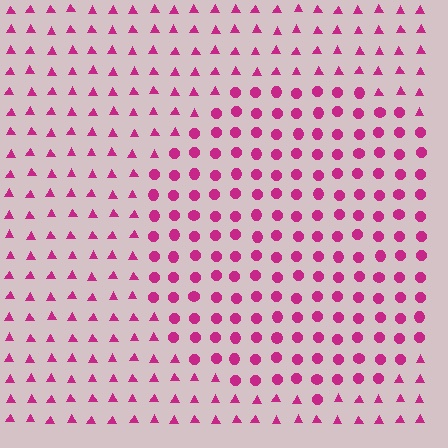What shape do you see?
I see a circle.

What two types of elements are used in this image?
The image uses circles inside the circle region and triangles outside it.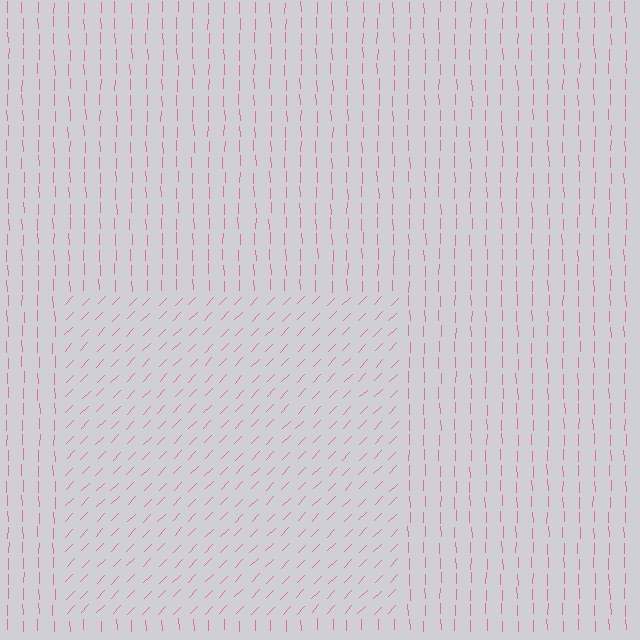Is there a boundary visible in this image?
Yes, there is a texture boundary formed by a change in line orientation.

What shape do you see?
I see a rectangle.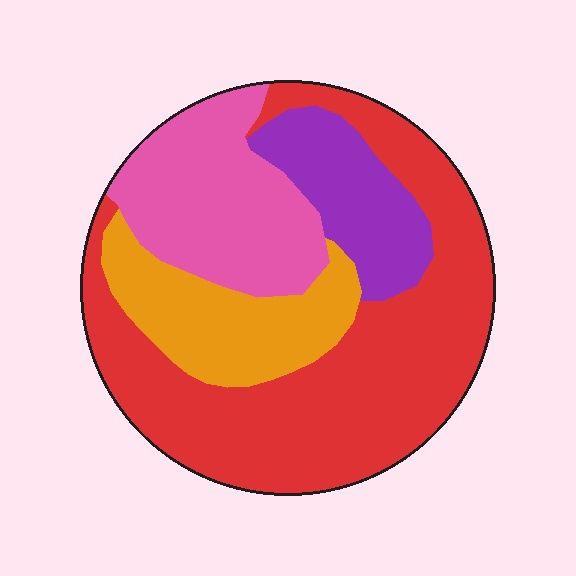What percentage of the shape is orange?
Orange takes up about one sixth (1/6) of the shape.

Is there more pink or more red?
Red.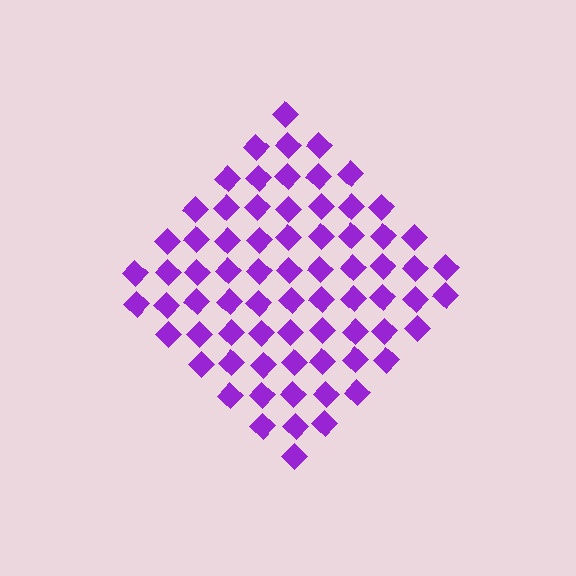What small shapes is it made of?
It is made of small diamonds.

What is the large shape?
The large shape is a diamond.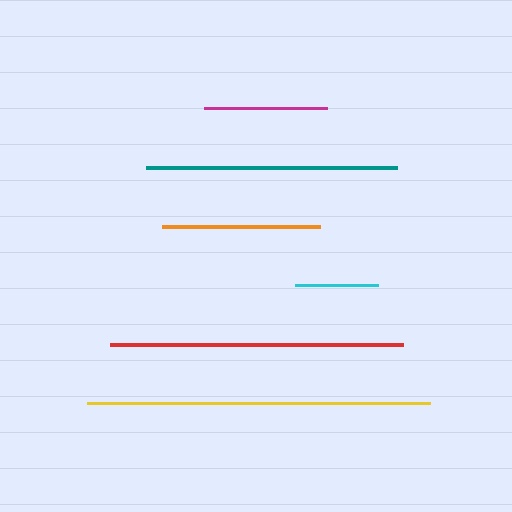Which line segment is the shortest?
The cyan line is the shortest at approximately 83 pixels.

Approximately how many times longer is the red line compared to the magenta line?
The red line is approximately 2.4 times the length of the magenta line.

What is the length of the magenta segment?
The magenta segment is approximately 123 pixels long.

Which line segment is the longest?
The yellow line is the longest at approximately 343 pixels.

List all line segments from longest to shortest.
From longest to shortest: yellow, red, teal, orange, magenta, cyan.